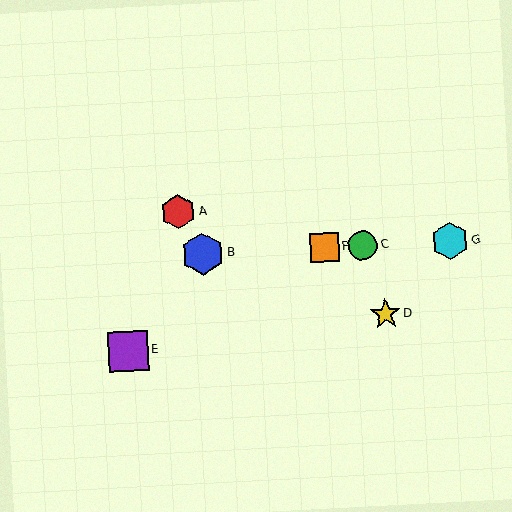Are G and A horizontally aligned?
No, G is at y≈241 and A is at y≈212.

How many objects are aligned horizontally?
4 objects (B, C, F, G) are aligned horizontally.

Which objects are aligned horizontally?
Objects B, C, F, G are aligned horizontally.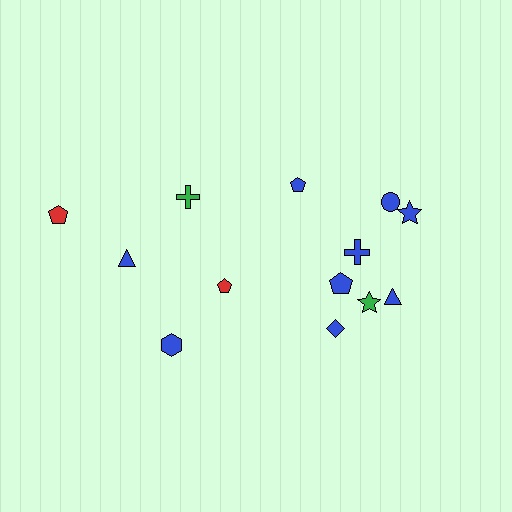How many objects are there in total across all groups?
There are 13 objects.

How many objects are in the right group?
There are 8 objects.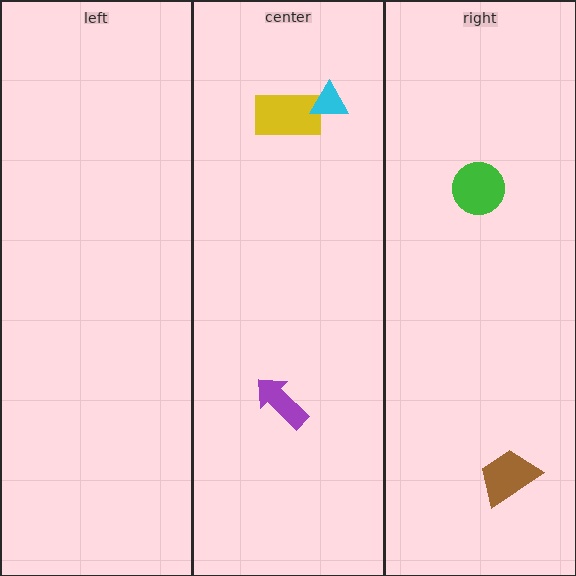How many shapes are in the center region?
3.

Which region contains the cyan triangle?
The center region.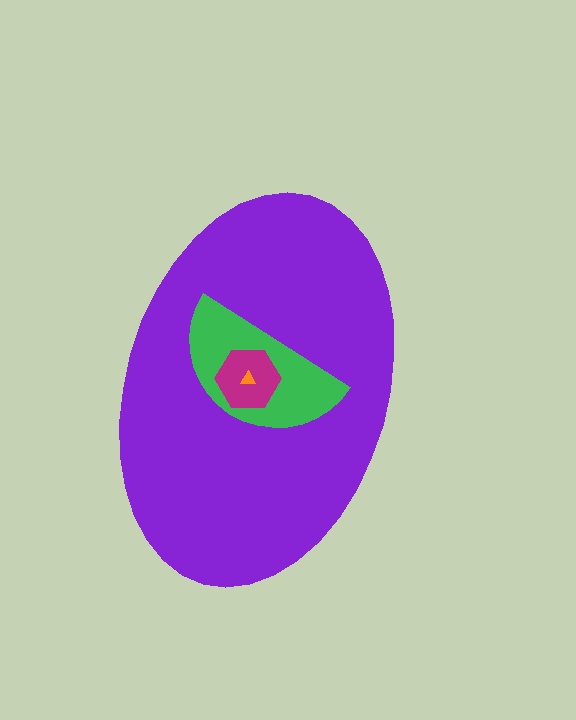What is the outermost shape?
The purple ellipse.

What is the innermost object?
The orange triangle.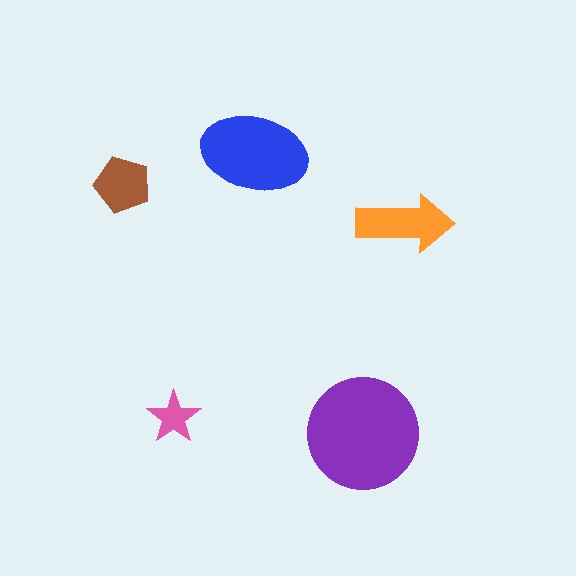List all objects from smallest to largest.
The pink star, the brown pentagon, the orange arrow, the blue ellipse, the purple circle.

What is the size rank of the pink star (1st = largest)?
5th.